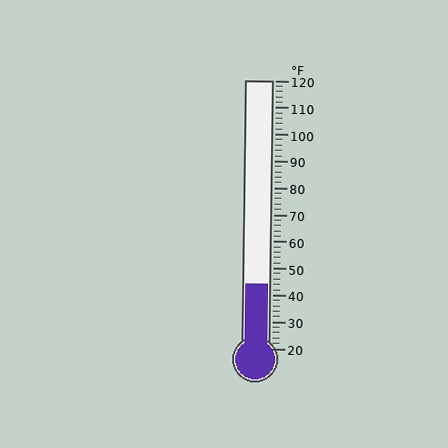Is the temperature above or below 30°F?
The temperature is above 30°F.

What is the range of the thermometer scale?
The thermometer scale ranges from 20°F to 120°F.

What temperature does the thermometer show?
The thermometer shows approximately 44°F.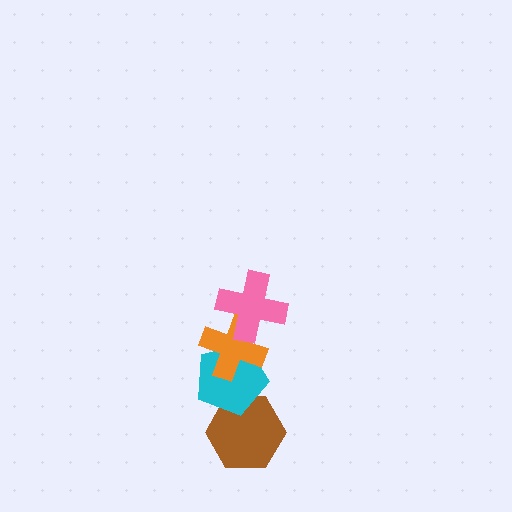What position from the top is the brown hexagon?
The brown hexagon is 4th from the top.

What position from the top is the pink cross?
The pink cross is 1st from the top.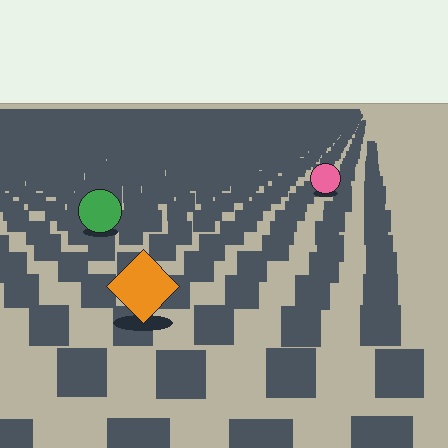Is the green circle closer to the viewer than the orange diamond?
No. The orange diamond is closer — you can tell from the texture gradient: the ground texture is coarser near it.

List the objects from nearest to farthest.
From nearest to farthest: the orange diamond, the green circle, the pink circle.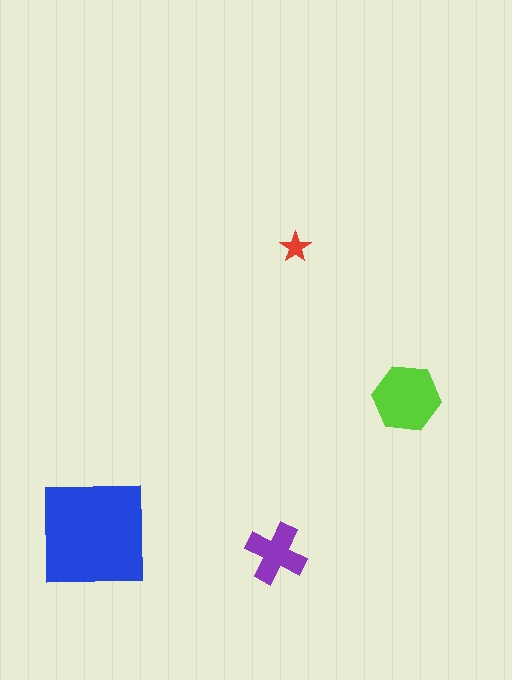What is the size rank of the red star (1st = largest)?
4th.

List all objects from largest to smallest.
The blue square, the lime hexagon, the purple cross, the red star.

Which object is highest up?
The red star is topmost.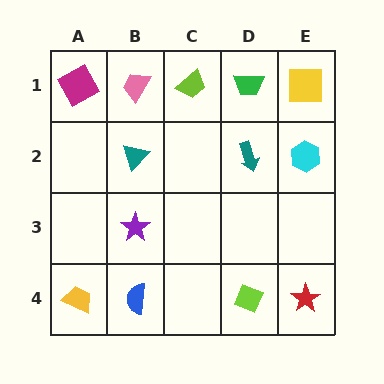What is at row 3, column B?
A purple star.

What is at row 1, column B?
A pink trapezoid.